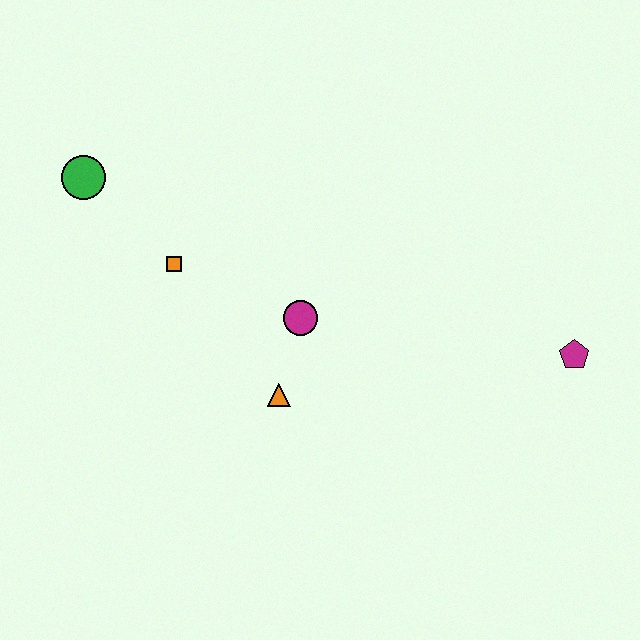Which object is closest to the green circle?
The orange square is closest to the green circle.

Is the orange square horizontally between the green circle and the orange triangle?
Yes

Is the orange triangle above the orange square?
No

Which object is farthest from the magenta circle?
The magenta pentagon is farthest from the magenta circle.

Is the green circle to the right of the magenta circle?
No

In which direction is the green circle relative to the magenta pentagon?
The green circle is to the left of the magenta pentagon.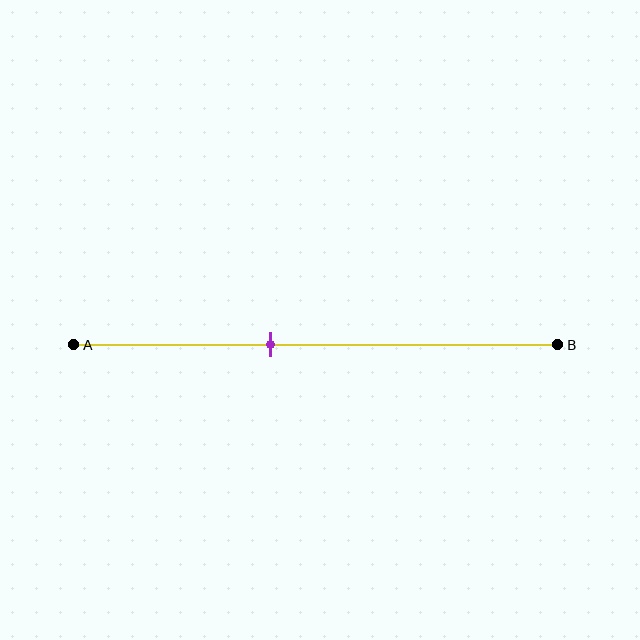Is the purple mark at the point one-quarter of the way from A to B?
No, the mark is at about 40% from A, not at the 25% one-quarter point.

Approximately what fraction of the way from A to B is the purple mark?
The purple mark is approximately 40% of the way from A to B.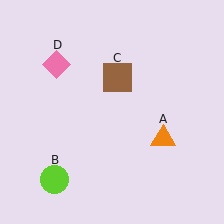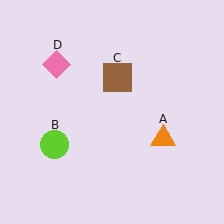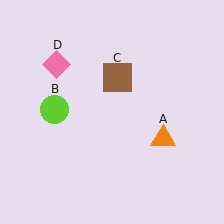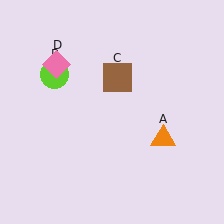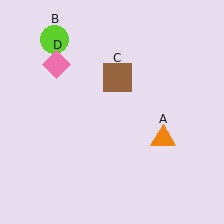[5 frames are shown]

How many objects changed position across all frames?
1 object changed position: lime circle (object B).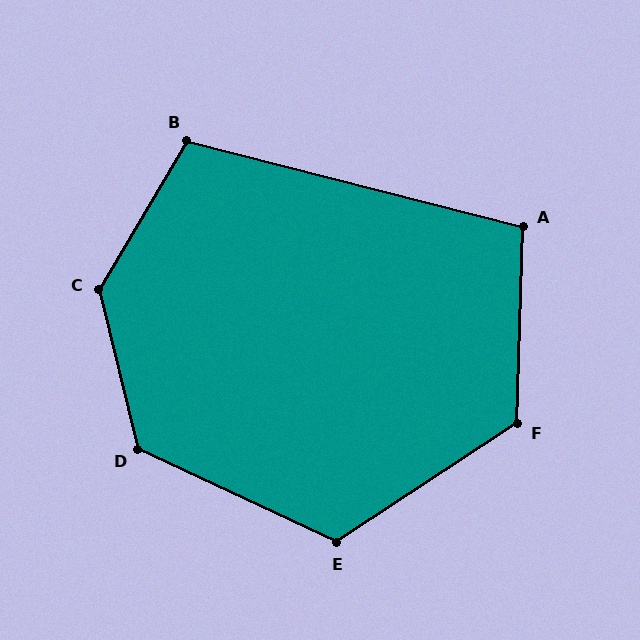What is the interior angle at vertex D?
Approximately 129 degrees (obtuse).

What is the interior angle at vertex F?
Approximately 125 degrees (obtuse).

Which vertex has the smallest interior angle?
A, at approximately 103 degrees.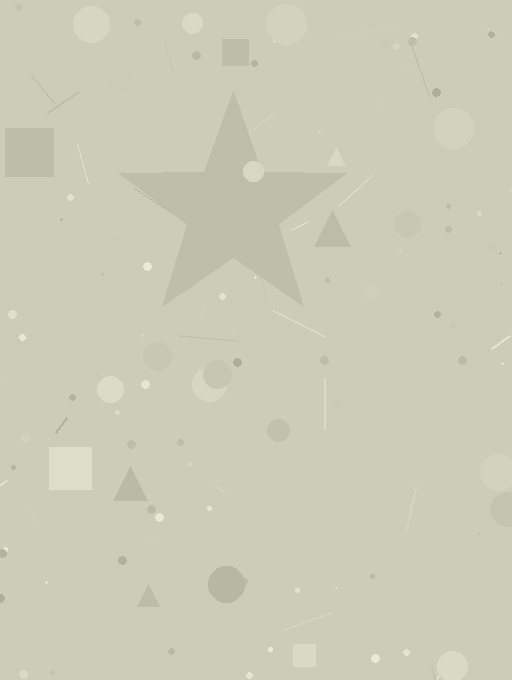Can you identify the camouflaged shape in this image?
The camouflaged shape is a star.